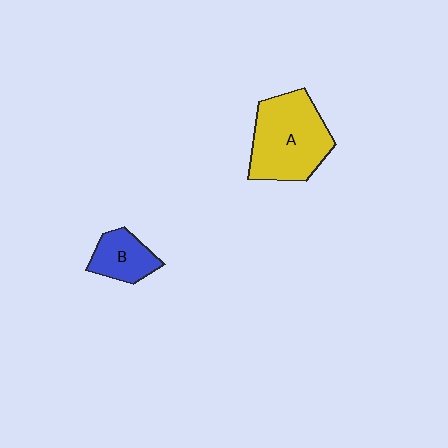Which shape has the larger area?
Shape A (yellow).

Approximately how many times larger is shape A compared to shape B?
Approximately 2.2 times.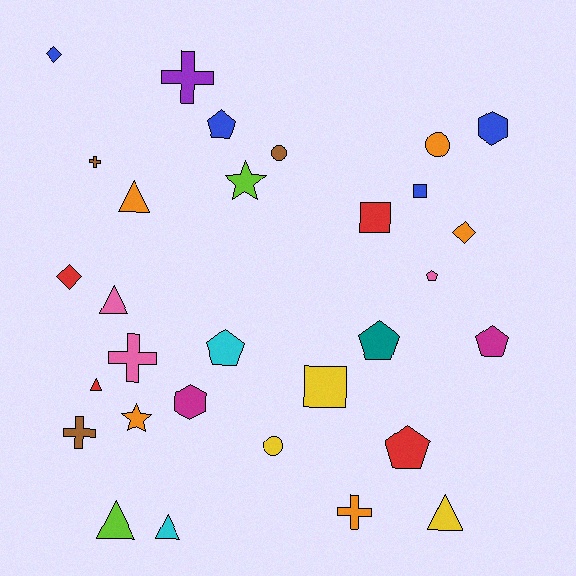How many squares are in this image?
There are 3 squares.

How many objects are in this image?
There are 30 objects.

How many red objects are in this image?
There are 4 red objects.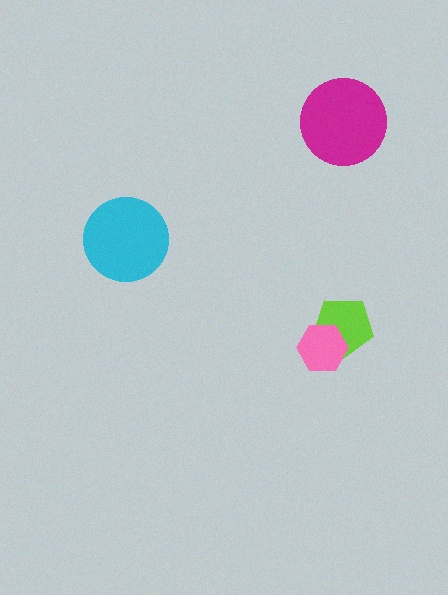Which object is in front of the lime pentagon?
The pink hexagon is in front of the lime pentagon.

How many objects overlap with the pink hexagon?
1 object overlaps with the pink hexagon.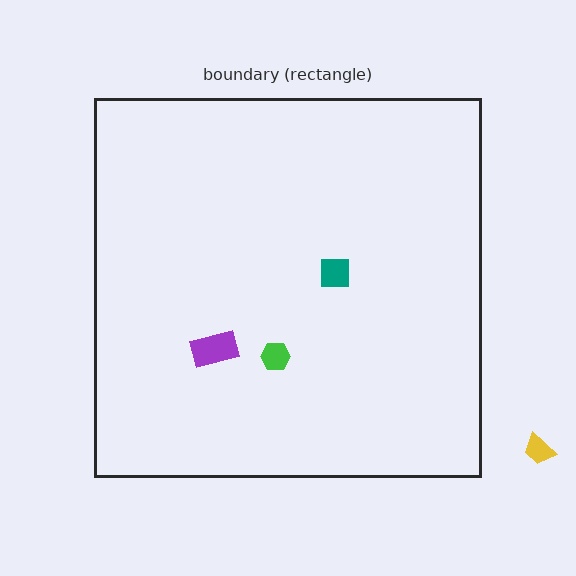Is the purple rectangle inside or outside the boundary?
Inside.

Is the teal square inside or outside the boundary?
Inside.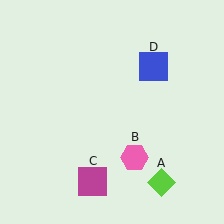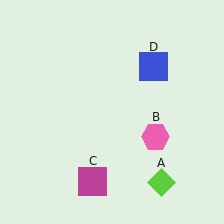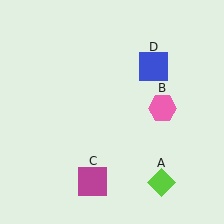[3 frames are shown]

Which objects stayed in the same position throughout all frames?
Lime diamond (object A) and magenta square (object C) and blue square (object D) remained stationary.